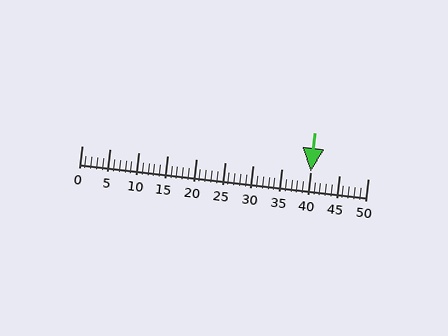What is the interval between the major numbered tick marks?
The major tick marks are spaced 5 units apart.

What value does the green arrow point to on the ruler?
The green arrow points to approximately 40.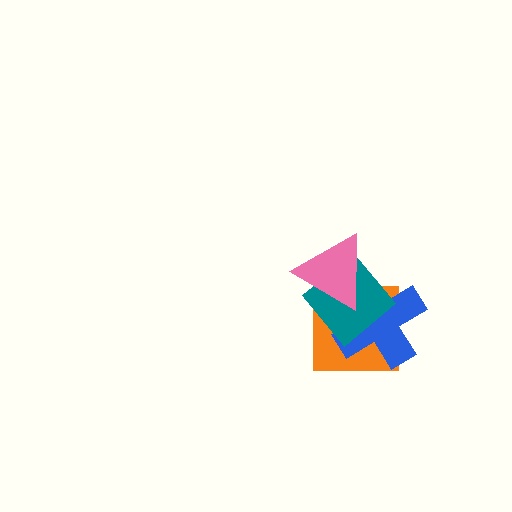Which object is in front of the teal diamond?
The pink triangle is in front of the teal diamond.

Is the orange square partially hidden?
Yes, it is partially covered by another shape.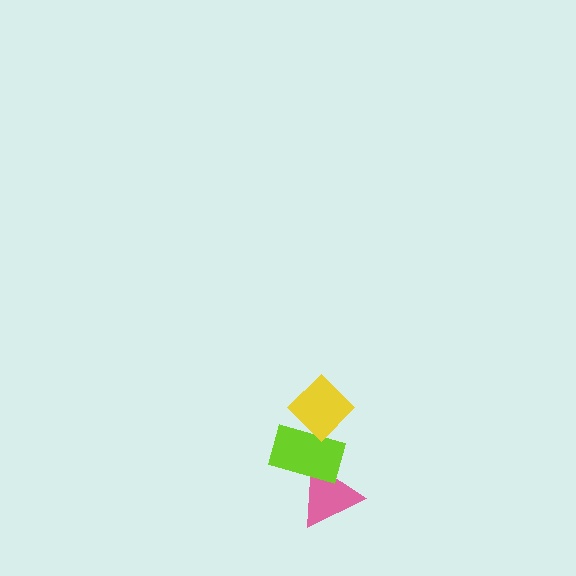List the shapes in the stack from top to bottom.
From top to bottom: the yellow diamond, the lime rectangle, the pink triangle.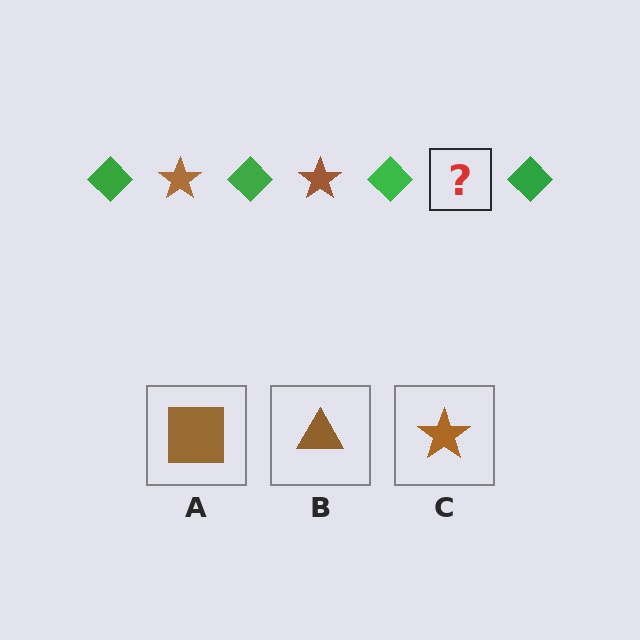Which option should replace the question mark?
Option C.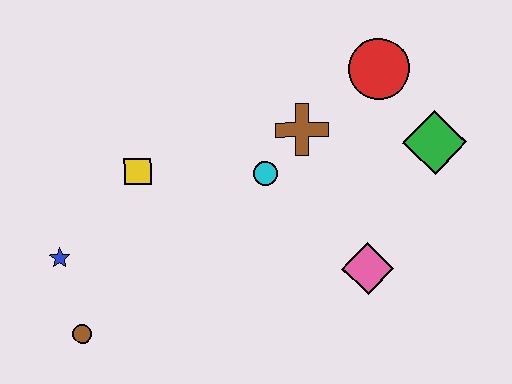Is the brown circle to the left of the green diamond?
Yes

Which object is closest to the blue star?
The brown circle is closest to the blue star.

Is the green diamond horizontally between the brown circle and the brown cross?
No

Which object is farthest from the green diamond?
The brown circle is farthest from the green diamond.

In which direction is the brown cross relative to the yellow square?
The brown cross is to the right of the yellow square.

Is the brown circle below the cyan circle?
Yes